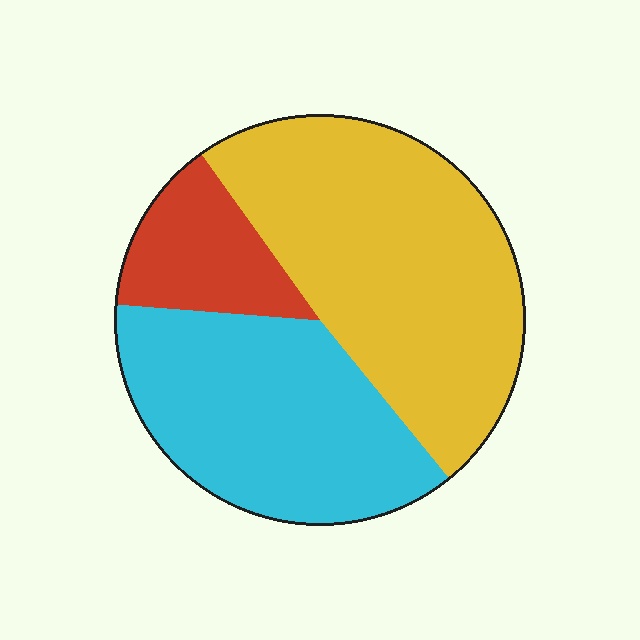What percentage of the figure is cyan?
Cyan takes up about three eighths (3/8) of the figure.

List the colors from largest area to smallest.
From largest to smallest: yellow, cyan, red.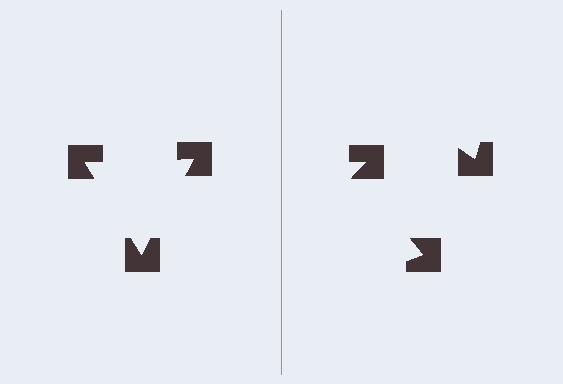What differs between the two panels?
The notched squares are positioned identically on both sides; only the wedge orientations differ. On the left they align to a triangle; on the right they are misaligned.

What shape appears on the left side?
An illusory triangle.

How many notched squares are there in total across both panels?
6 — 3 on each side.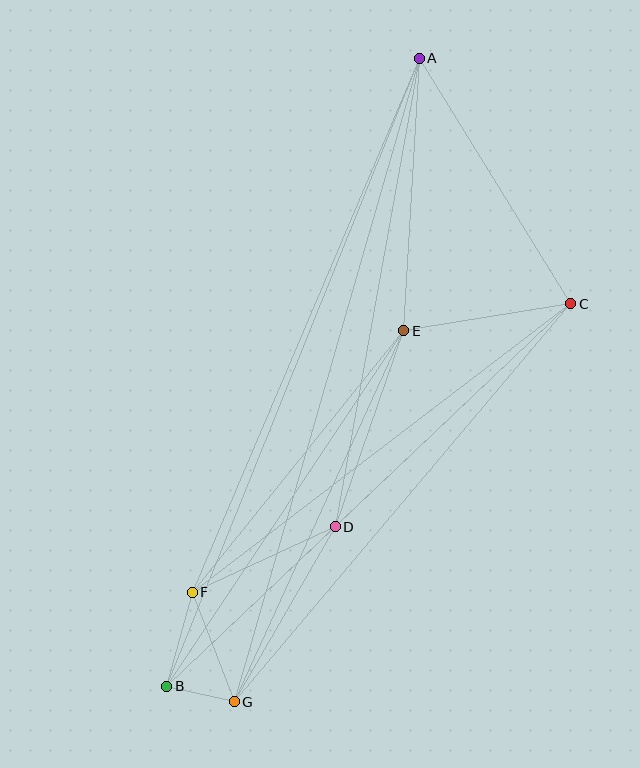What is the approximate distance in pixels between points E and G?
The distance between E and G is approximately 408 pixels.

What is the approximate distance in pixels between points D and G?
The distance between D and G is approximately 202 pixels.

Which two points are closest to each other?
Points B and G are closest to each other.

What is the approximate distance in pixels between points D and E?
The distance between D and E is approximately 208 pixels.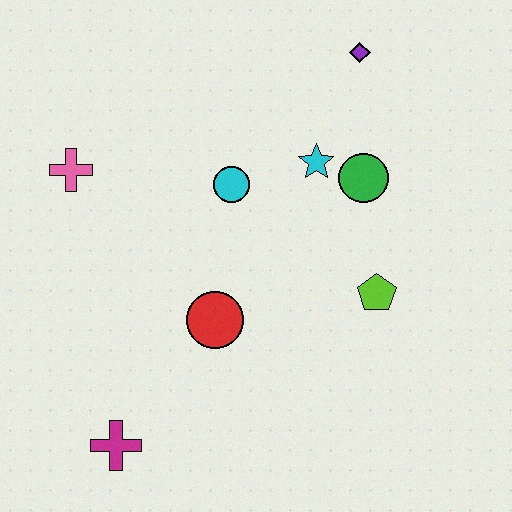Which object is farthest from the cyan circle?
The magenta cross is farthest from the cyan circle.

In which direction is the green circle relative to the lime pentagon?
The green circle is above the lime pentagon.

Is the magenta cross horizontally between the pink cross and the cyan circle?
Yes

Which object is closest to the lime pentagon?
The green circle is closest to the lime pentagon.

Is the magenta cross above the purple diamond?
No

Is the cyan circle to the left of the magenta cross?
No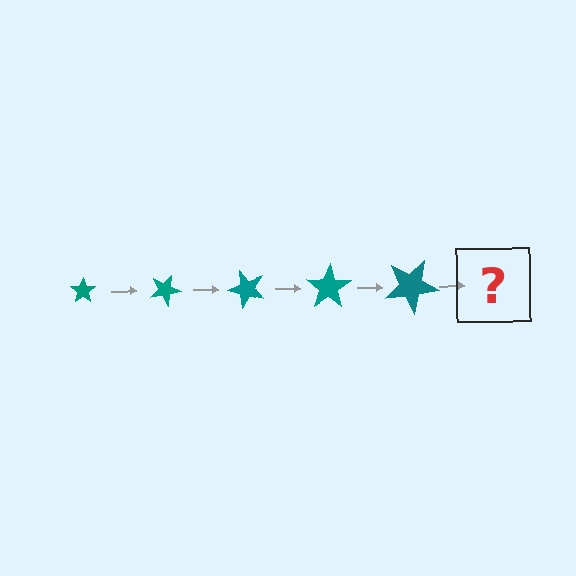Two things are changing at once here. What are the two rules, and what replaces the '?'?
The two rules are that the star grows larger each step and it rotates 25 degrees each step. The '?' should be a star, larger than the previous one and rotated 125 degrees from the start.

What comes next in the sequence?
The next element should be a star, larger than the previous one and rotated 125 degrees from the start.